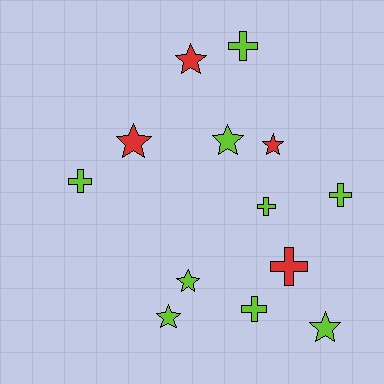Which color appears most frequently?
Lime, with 9 objects.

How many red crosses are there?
There is 1 red cross.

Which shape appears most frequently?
Star, with 7 objects.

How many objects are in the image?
There are 13 objects.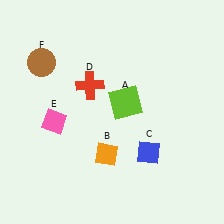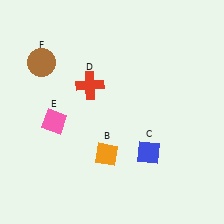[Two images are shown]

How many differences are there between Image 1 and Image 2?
There is 1 difference between the two images.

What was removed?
The lime square (A) was removed in Image 2.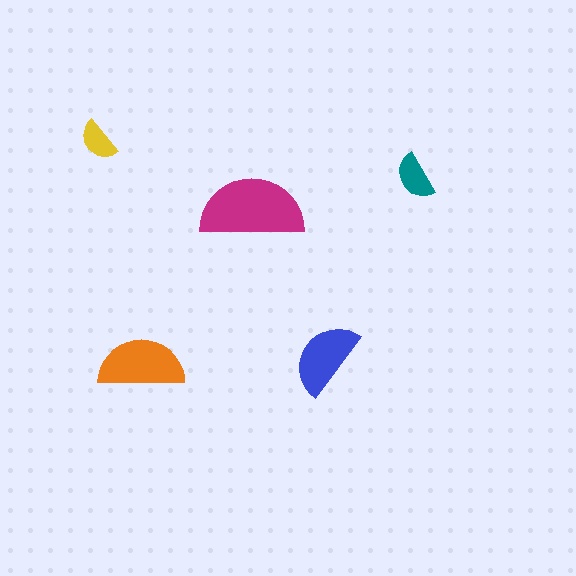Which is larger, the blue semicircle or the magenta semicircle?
The magenta one.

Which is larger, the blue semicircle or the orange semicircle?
The orange one.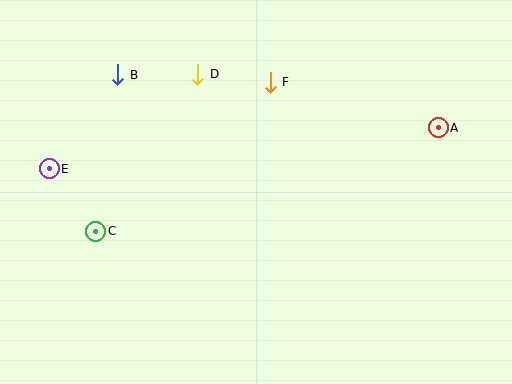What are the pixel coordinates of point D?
Point D is at (198, 74).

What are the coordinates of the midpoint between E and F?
The midpoint between E and F is at (160, 126).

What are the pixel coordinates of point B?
Point B is at (118, 75).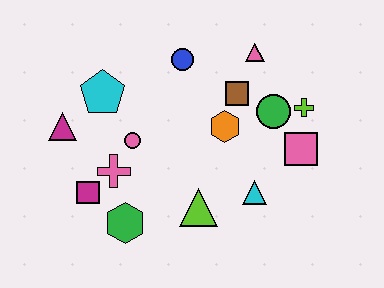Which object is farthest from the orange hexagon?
The magenta triangle is farthest from the orange hexagon.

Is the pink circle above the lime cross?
No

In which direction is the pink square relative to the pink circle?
The pink square is to the right of the pink circle.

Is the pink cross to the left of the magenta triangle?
No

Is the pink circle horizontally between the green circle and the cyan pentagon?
Yes